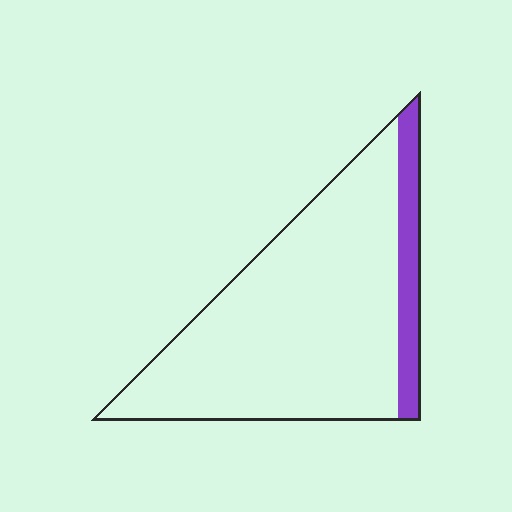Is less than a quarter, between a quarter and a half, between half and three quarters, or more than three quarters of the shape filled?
Less than a quarter.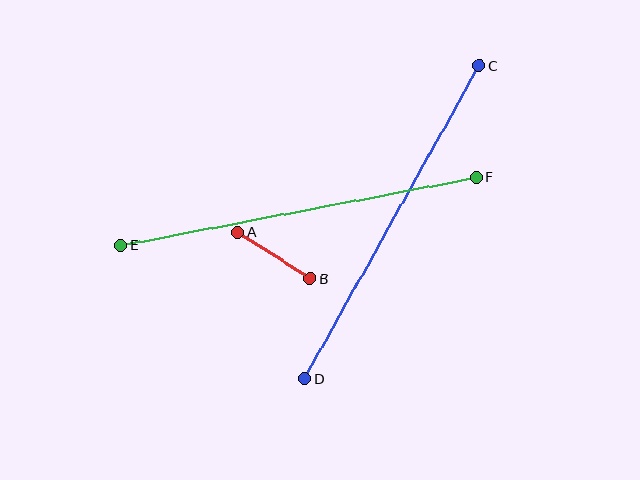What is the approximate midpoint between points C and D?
The midpoint is at approximately (392, 222) pixels.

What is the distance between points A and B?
The distance is approximately 86 pixels.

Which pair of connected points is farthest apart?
Points E and F are farthest apart.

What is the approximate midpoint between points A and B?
The midpoint is at approximately (274, 255) pixels.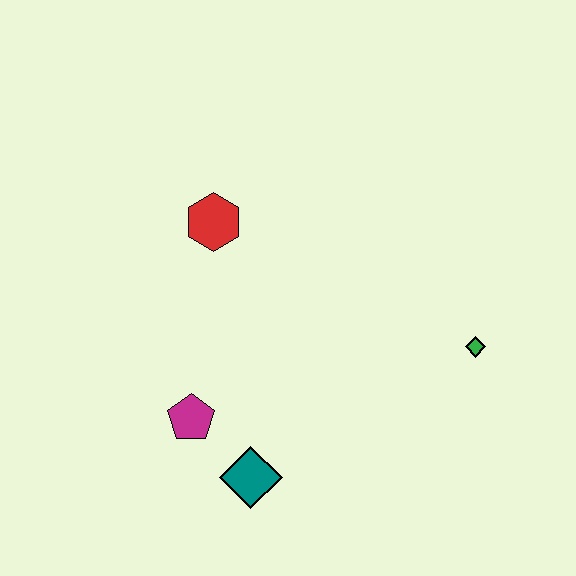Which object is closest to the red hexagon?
The magenta pentagon is closest to the red hexagon.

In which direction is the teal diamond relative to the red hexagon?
The teal diamond is below the red hexagon.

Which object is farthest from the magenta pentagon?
The green diamond is farthest from the magenta pentagon.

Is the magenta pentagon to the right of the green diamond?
No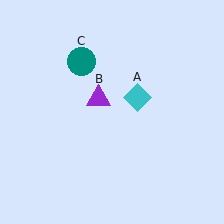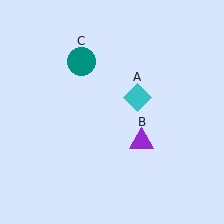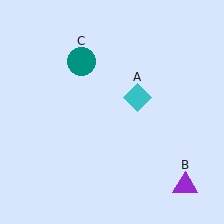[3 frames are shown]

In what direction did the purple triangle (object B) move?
The purple triangle (object B) moved down and to the right.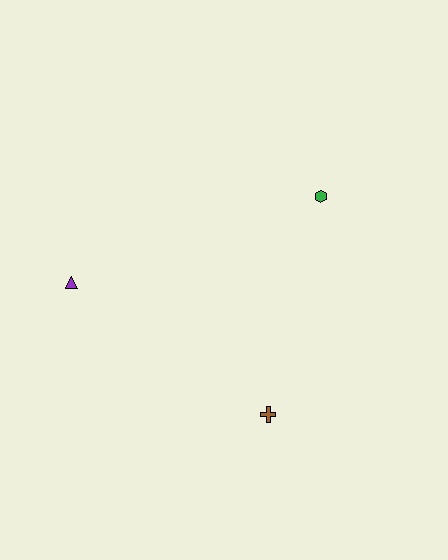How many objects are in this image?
There are 3 objects.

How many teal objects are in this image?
There are no teal objects.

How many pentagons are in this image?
There are no pentagons.